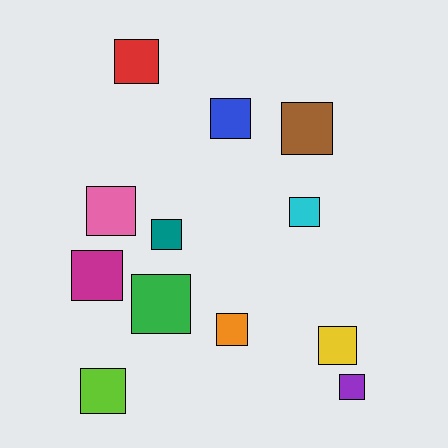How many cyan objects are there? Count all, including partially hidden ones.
There is 1 cyan object.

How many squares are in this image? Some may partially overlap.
There are 12 squares.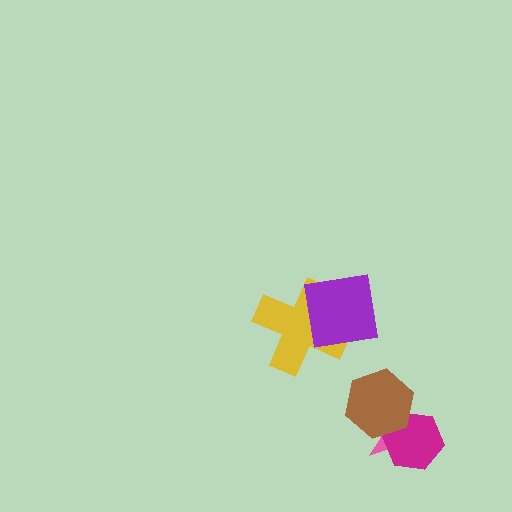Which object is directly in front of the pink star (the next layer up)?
The magenta hexagon is directly in front of the pink star.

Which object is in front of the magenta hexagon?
The brown hexagon is in front of the magenta hexagon.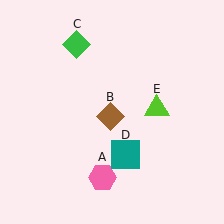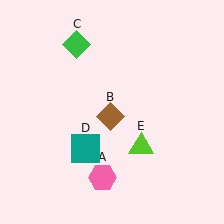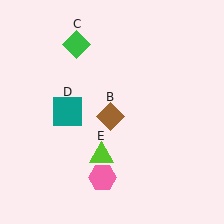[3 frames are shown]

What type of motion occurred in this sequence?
The teal square (object D), lime triangle (object E) rotated clockwise around the center of the scene.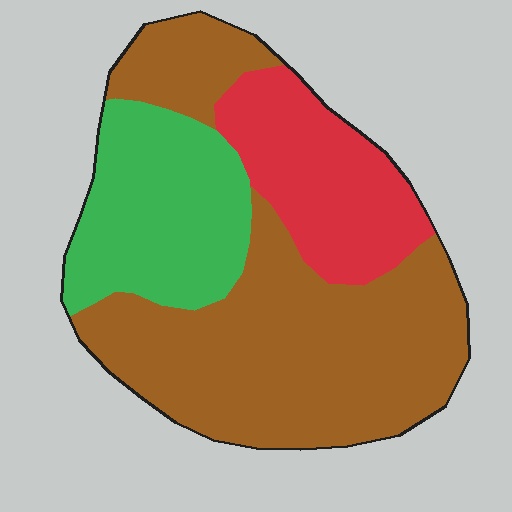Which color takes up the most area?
Brown, at roughly 55%.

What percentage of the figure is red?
Red covers 21% of the figure.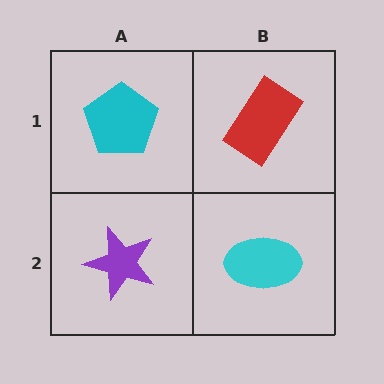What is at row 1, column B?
A red rectangle.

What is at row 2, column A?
A purple star.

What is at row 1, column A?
A cyan pentagon.